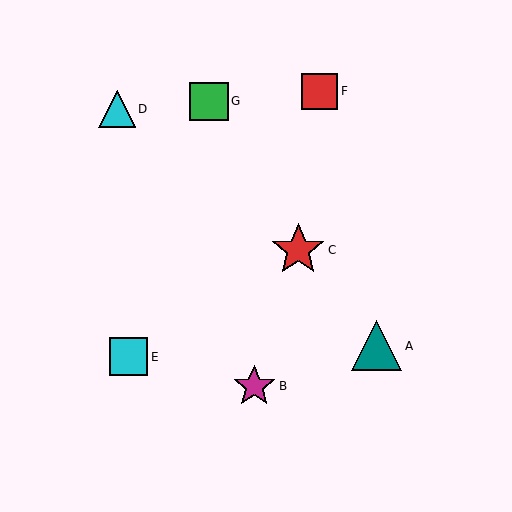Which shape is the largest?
The red star (labeled C) is the largest.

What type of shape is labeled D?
Shape D is a cyan triangle.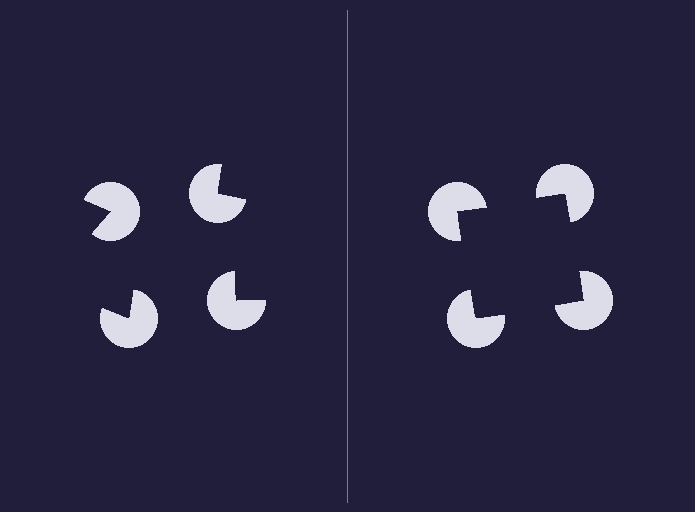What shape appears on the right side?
An illusory square.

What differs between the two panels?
The pac-man discs are positioned identically on both sides; only the wedge orientations differ. On the right they align to a square; on the left they are misaligned.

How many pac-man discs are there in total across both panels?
8 — 4 on each side.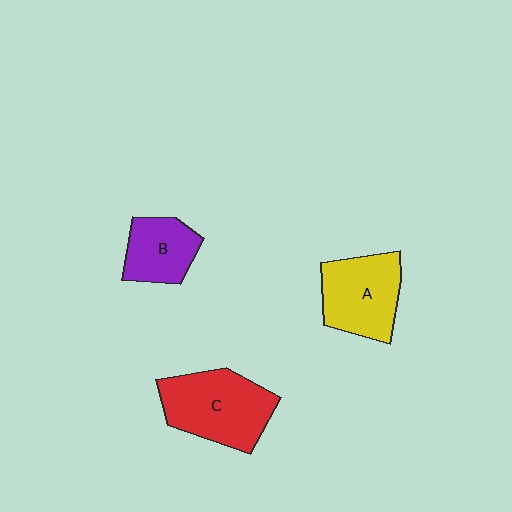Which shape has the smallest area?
Shape B (purple).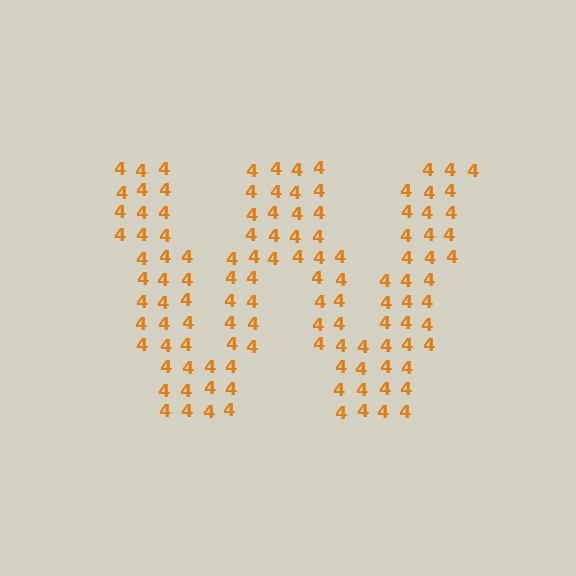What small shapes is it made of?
It is made of small digit 4's.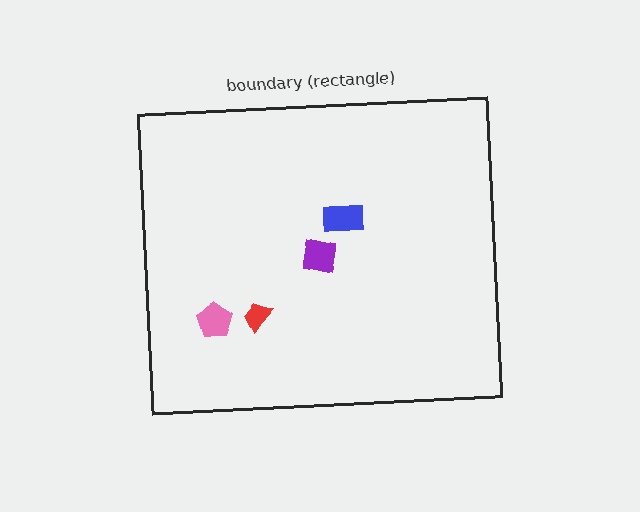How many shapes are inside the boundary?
4 inside, 0 outside.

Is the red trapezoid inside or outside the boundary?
Inside.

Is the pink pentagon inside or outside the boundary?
Inside.